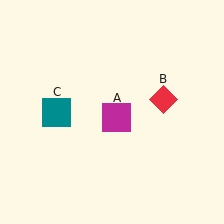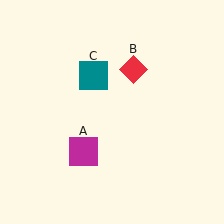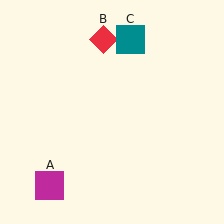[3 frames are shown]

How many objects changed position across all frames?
3 objects changed position: magenta square (object A), red diamond (object B), teal square (object C).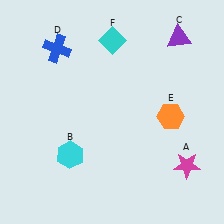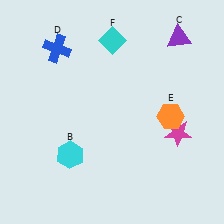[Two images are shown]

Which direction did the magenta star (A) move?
The magenta star (A) moved up.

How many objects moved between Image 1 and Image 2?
1 object moved between the two images.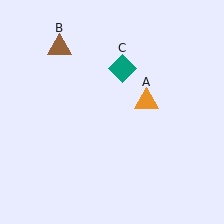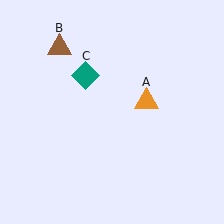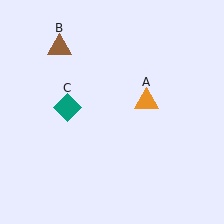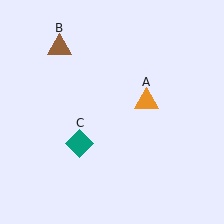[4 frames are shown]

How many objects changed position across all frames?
1 object changed position: teal diamond (object C).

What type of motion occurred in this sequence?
The teal diamond (object C) rotated counterclockwise around the center of the scene.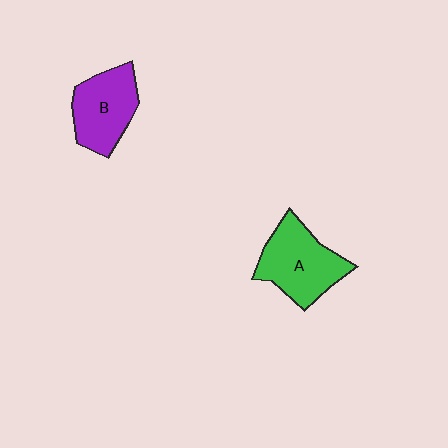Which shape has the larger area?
Shape A (green).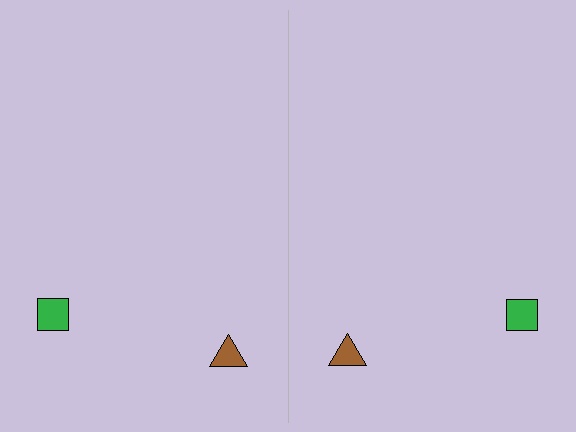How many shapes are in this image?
There are 4 shapes in this image.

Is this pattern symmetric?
Yes, this pattern has bilateral (reflection) symmetry.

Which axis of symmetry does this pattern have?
The pattern has a vertical axis of symmetry running through the center of the image.